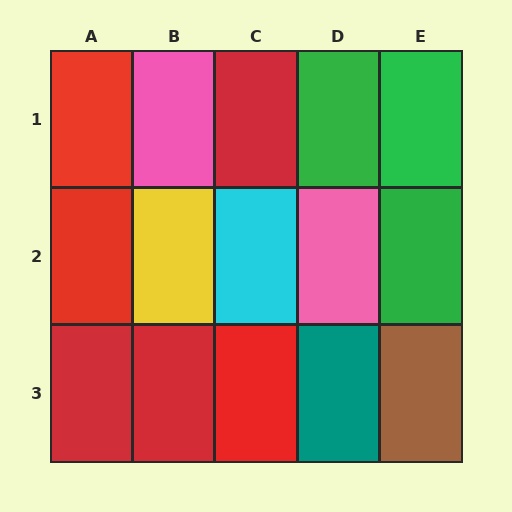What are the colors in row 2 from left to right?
Red, yellow, cyan, pink, green.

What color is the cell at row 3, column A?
Red.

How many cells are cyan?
1 cell is cyan.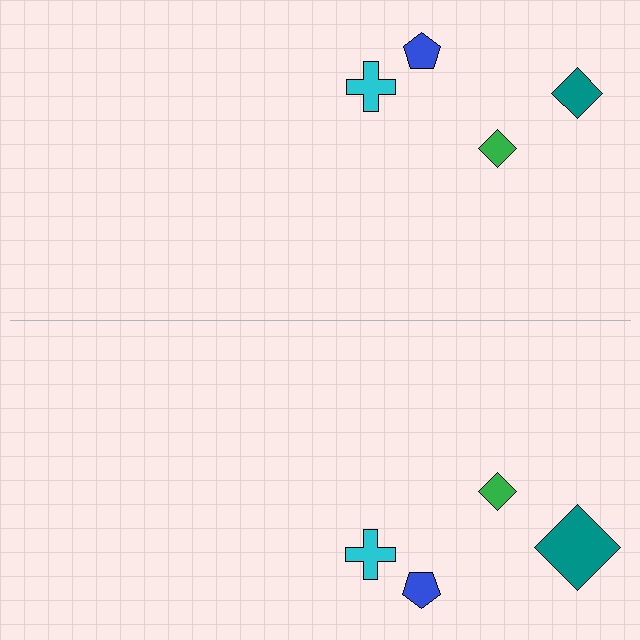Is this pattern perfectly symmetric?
No, the pattern is not perfectly symmetric. The teal diamond on the bottom side has a different size than its mirror counterpart.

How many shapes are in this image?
There are 8 shapes in this image.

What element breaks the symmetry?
The teal diamond on the bottom side has a different size than its mirror counterpart.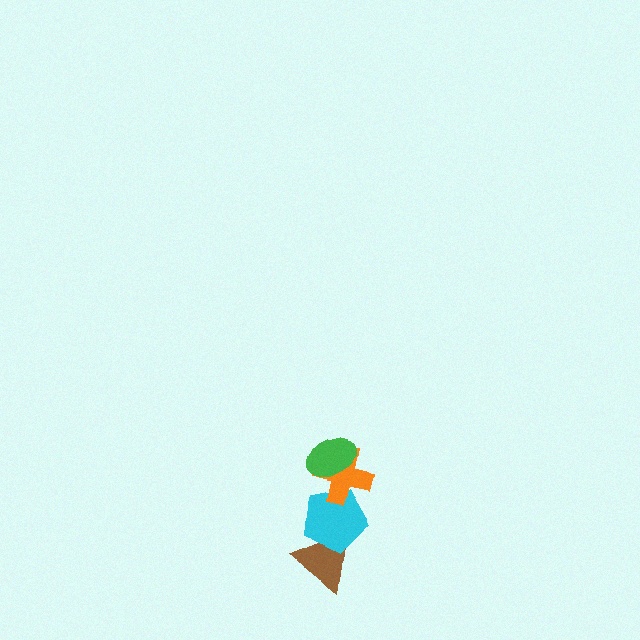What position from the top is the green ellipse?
The green ellipse is 1st from the top.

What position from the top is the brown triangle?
The brown triangle is 4th from the top.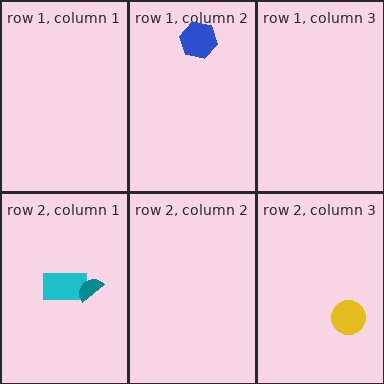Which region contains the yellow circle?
The row 2, column 3 region.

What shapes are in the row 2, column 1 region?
The cyan rectangle, the teal semicircle.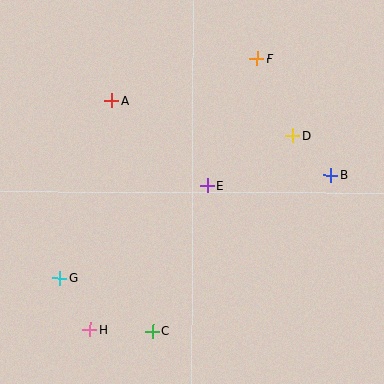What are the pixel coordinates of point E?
Point E is at (207, 186).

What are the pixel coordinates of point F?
Point F is at (257, 59).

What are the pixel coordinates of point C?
Point C is at (153, 331).